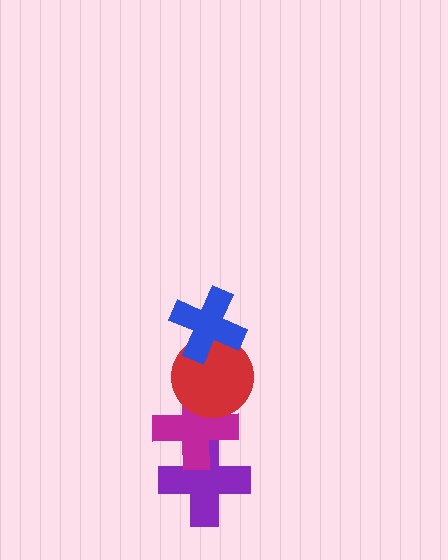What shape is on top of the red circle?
The blue cross is on top of the red circle.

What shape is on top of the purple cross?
The magenta cross is on top of the purple cross.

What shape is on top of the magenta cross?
The red circle is on top of the magenta cross.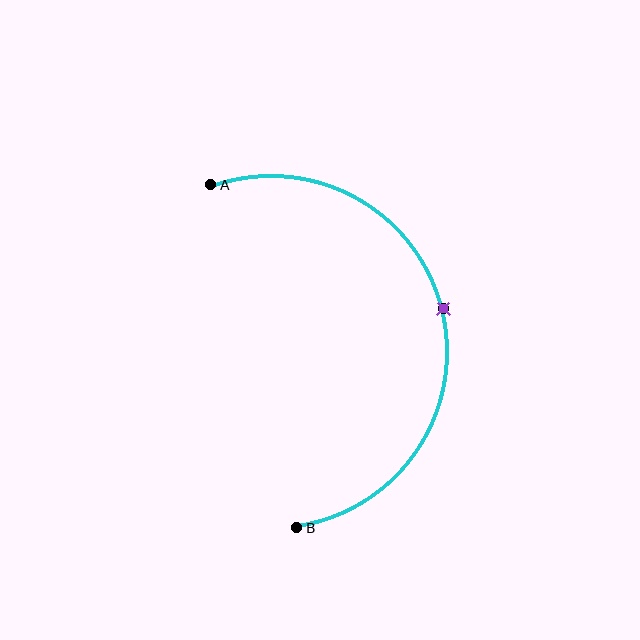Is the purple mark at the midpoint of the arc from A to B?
Yes. The purple mark lies on the arc at equal arc-length from both A and B — it is the arc midpoint.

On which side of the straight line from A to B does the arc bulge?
The arc bulges to the right of the straight line connecting A and B.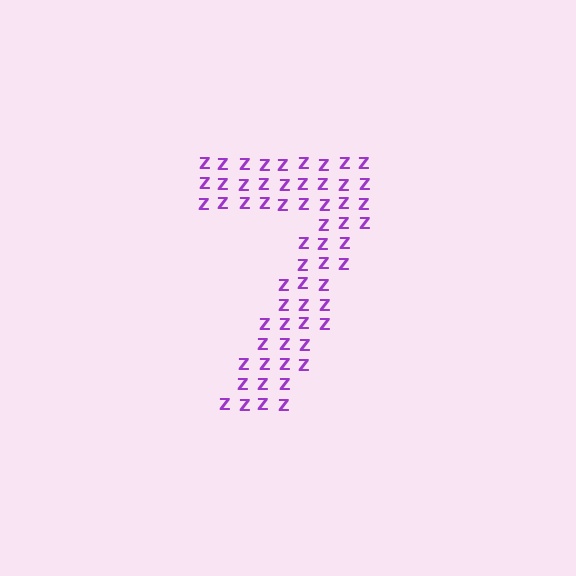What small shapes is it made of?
It is made of small letter Z's.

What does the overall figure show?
The overall figure shows the digit 7.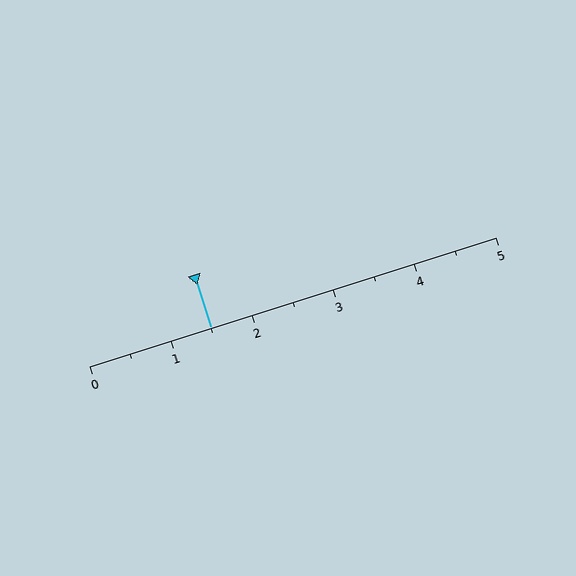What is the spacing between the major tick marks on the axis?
The major ticks are spaced 1 apart.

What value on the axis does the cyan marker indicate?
The marker indicates approximately 1.5.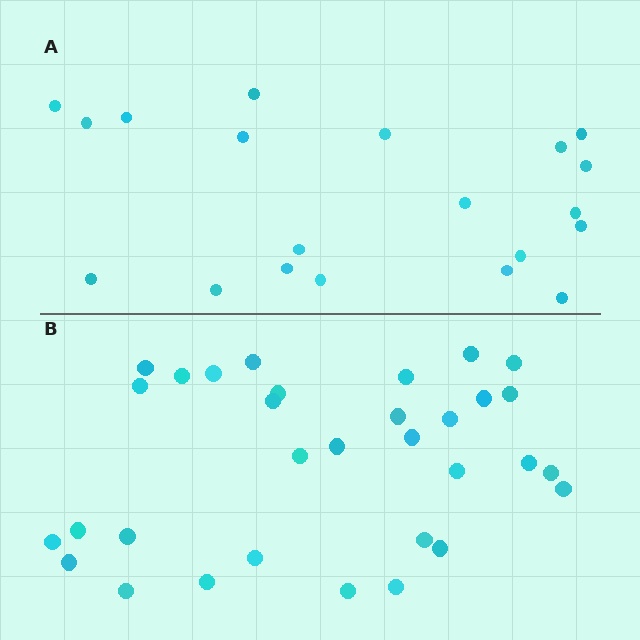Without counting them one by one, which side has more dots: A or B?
Region B (the bottom region) has more dots.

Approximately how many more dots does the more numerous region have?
Region B has roughly 12 or so more dots than region A.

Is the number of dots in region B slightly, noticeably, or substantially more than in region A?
Region B has substantially more. The ratio is roughly 1.6 to 1.